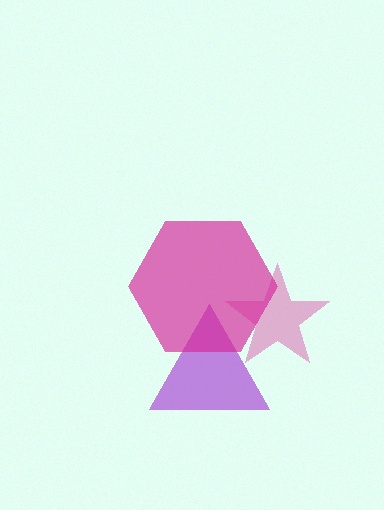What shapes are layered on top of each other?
The layered shapes are: a pink star, a purple triangle, a magenta hexagon.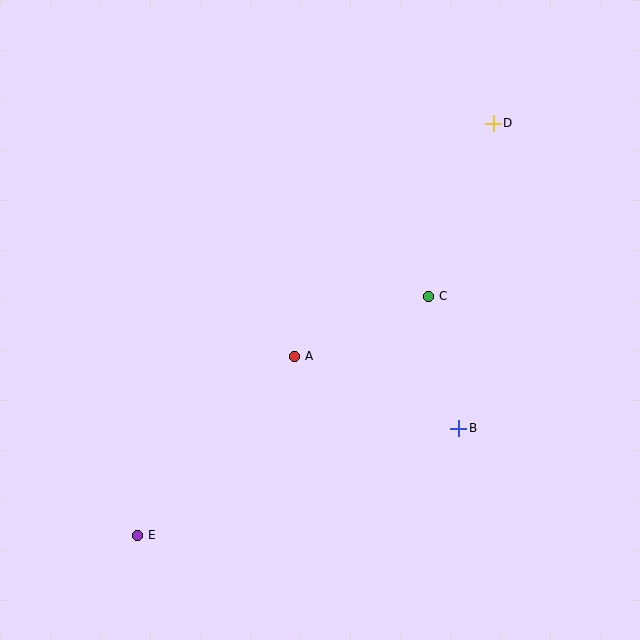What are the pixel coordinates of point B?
Point B is at (459, 428).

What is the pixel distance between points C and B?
The distance between C and B is 135 pixels.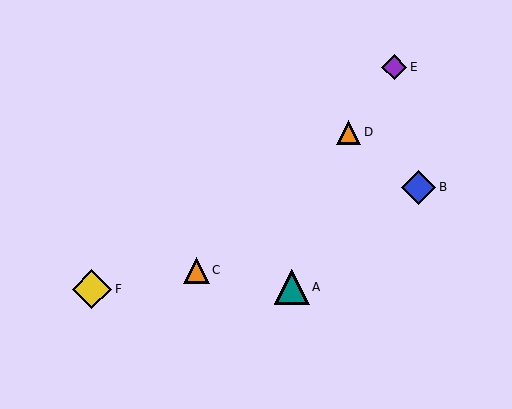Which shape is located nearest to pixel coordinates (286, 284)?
The teal triangle (labeled A) at (292, 287) is nearest to that location.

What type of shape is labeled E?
Shape E is a purple diamond.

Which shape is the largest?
The yellow diamond (labeled F) is the largest.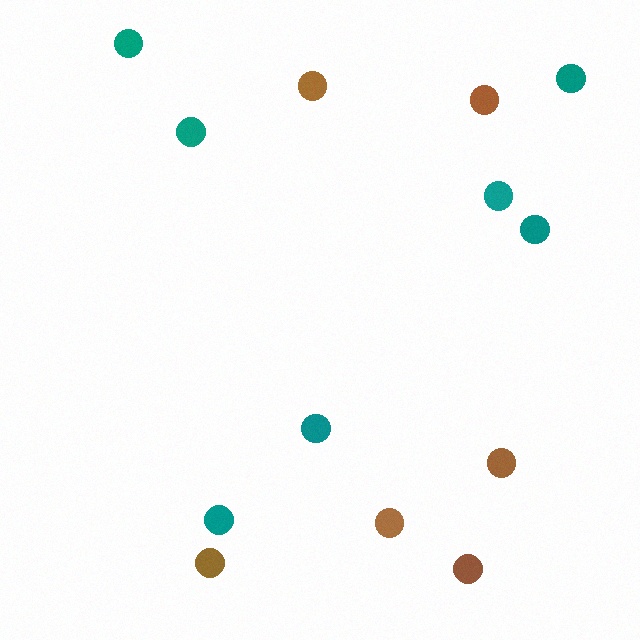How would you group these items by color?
There are 2 groups: one group of teal circles (7) and one group of brown circles (6).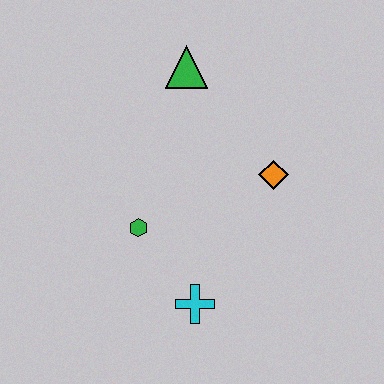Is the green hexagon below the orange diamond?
Yes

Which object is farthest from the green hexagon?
The green triangle is farthest from the green hexagon.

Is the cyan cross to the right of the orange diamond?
No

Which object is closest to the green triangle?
The orange diamond is closest to the green triangle.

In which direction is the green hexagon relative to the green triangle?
The green hexagon is below the green triangle.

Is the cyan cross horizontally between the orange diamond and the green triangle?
Yes